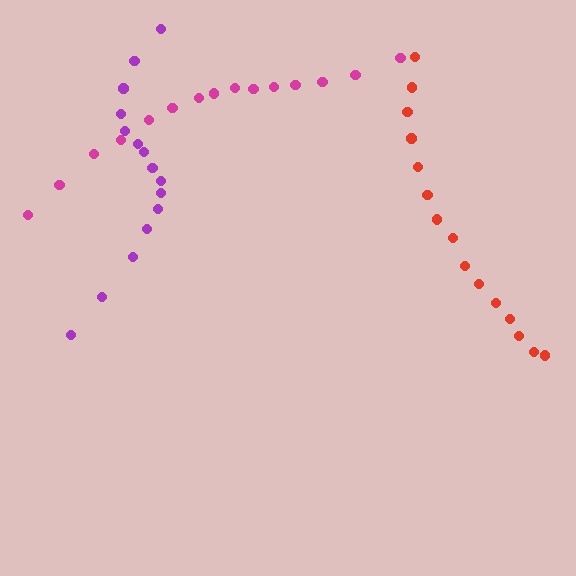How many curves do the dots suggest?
There are 3 distinct paths.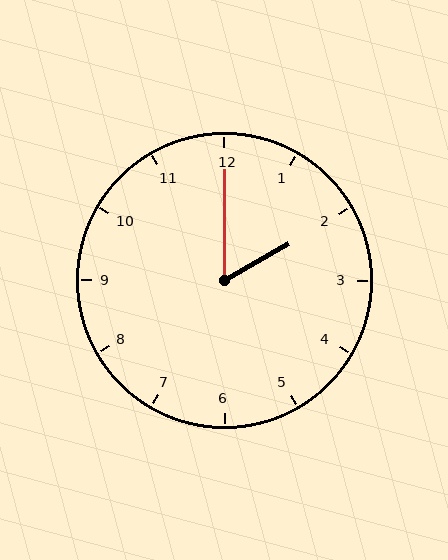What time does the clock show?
2:00.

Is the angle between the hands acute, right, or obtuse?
It is acute.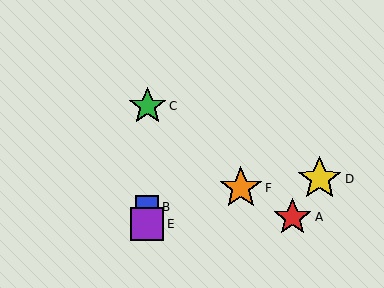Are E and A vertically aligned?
No, E is at x≈147 and A is at x≈292.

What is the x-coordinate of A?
Object A is at x≈292.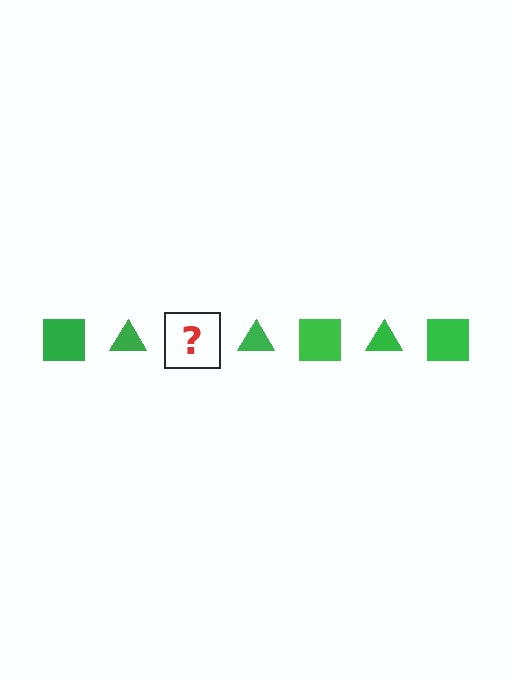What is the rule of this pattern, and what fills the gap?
The rule is that the pattern cycles through square, triangle shapes in green. The gap should be filled with a green square.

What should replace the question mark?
The question mark should be replaced with a green square.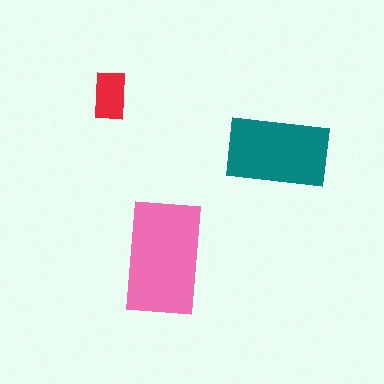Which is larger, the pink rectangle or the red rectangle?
The pink one.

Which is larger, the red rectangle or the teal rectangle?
The teal one.